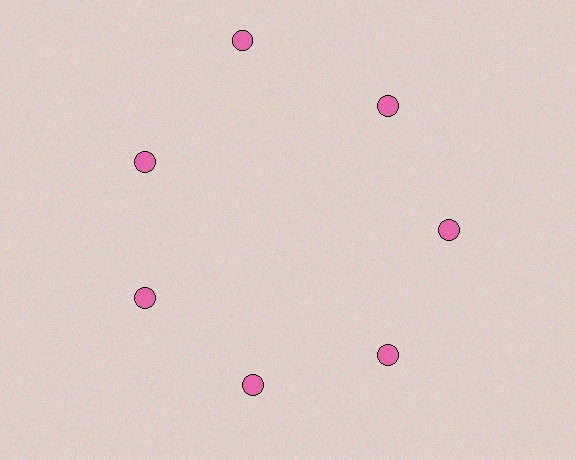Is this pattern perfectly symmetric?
No. The 7 pink circles are arranged in a ring, but one element near the 12 o'clock position is pushed outward from the center, breaking the 7-fold rotational symmetry.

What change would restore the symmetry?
The symmetry would be restored by moving it inward, back onto the ring so that all 7 circles sit at equal angles and equal distance from the center.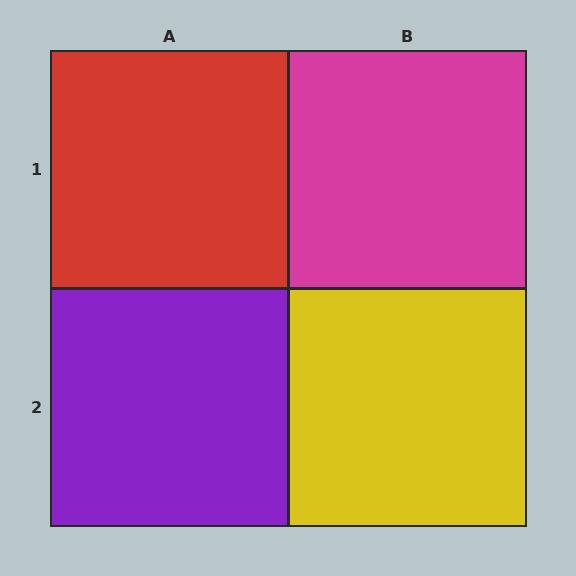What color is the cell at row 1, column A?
Red.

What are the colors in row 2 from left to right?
Purple, yellow.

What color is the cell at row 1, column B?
Magenta.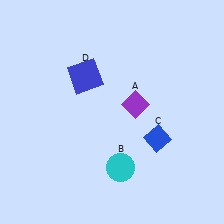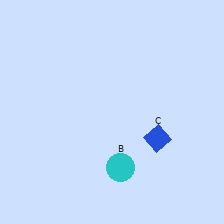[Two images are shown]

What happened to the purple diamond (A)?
The purple diamond (A) was removed in Image 2. It was in the top-right area of Image 1.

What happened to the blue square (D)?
The blue square (D) was removed in Image 2. It was in the top-left area of Image 1.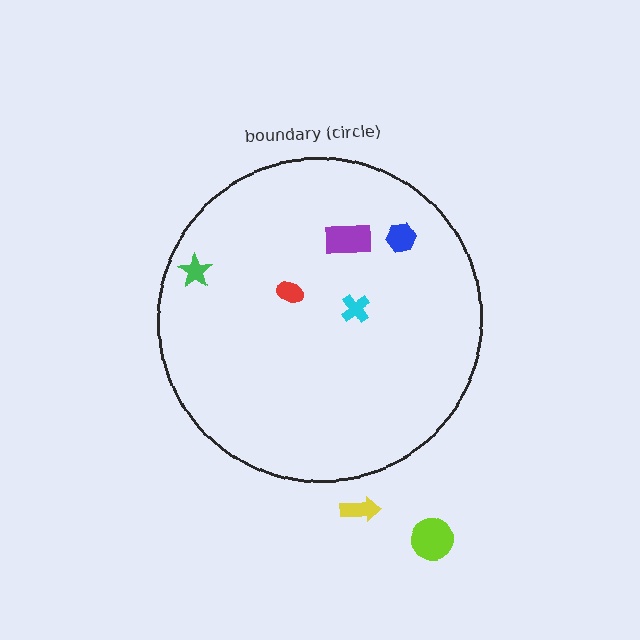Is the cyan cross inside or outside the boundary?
Inside.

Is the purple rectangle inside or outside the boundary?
Inside.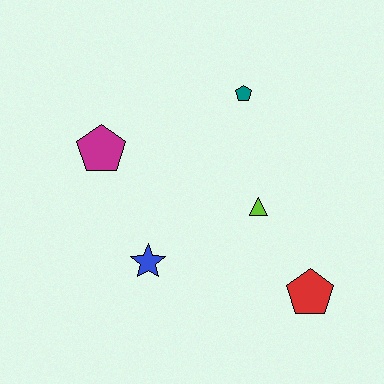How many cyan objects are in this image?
There are no cyan objects.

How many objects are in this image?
There are 5 objects.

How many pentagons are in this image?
There are 3 pentagons.